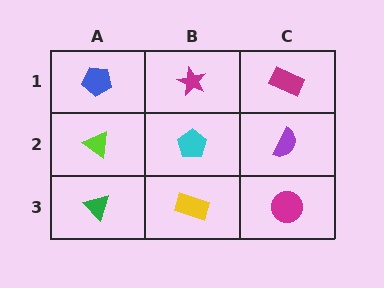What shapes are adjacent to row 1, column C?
A purple semicircle (row 2, column C), a magenta star (row 1, column B).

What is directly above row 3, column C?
A purple semicircle.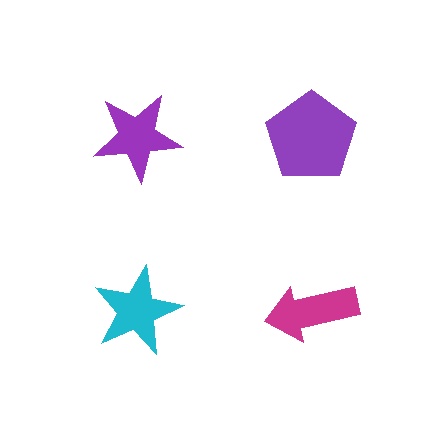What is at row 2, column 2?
A magenta arrow.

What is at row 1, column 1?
A purple star.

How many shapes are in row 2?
2 shapes.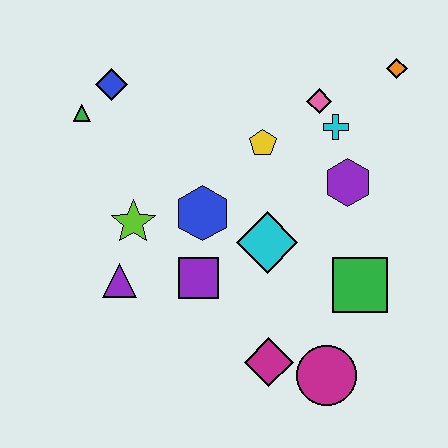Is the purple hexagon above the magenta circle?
Yes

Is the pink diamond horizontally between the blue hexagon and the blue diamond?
No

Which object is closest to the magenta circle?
The magenta diamond is closest to the magenta circle.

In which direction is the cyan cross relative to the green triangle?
The cyan cross is to the right of the green triangle.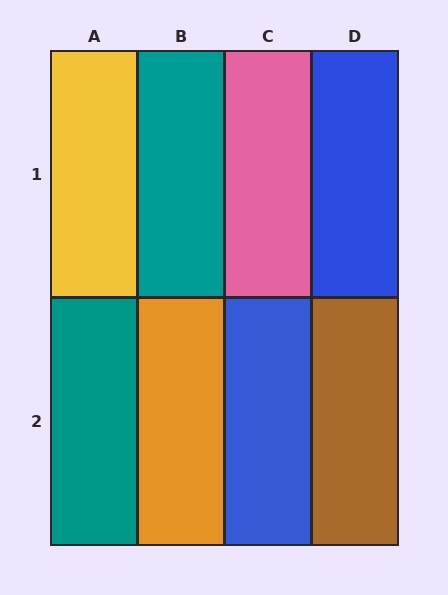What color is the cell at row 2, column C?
Blue.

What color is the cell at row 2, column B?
Orange.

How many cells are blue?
2 cells are blue.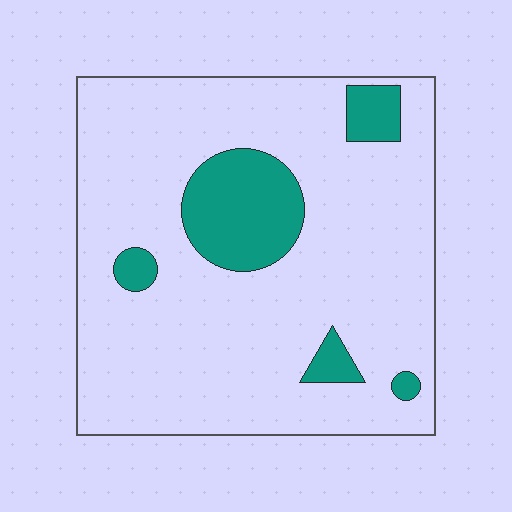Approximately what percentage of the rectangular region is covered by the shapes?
Approximately 15%.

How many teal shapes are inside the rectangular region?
5.